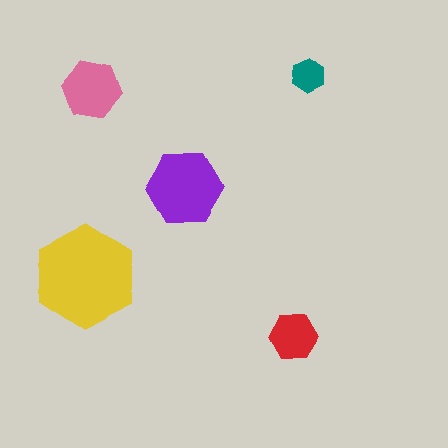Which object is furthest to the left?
The yellow hexagon is leftmost.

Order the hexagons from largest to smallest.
the yellow one, the purple one, the pink one, the red one, the teal one.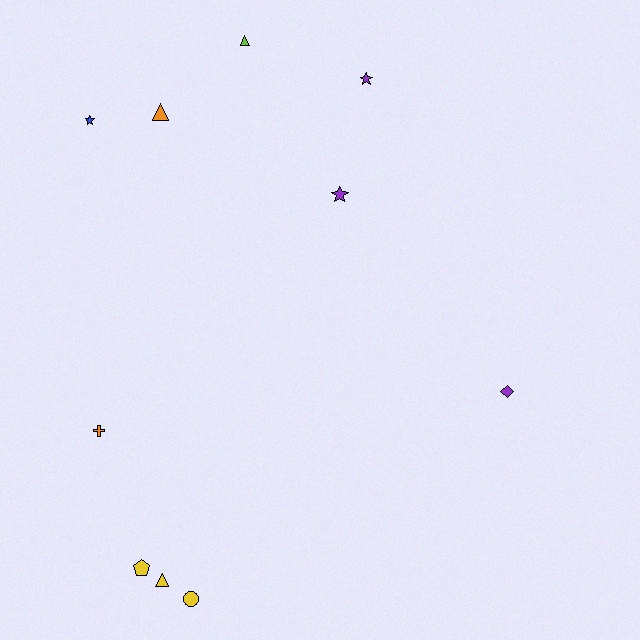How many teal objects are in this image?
There are no teal objects.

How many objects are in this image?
There are 10 objects.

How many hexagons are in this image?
There are no hexagons.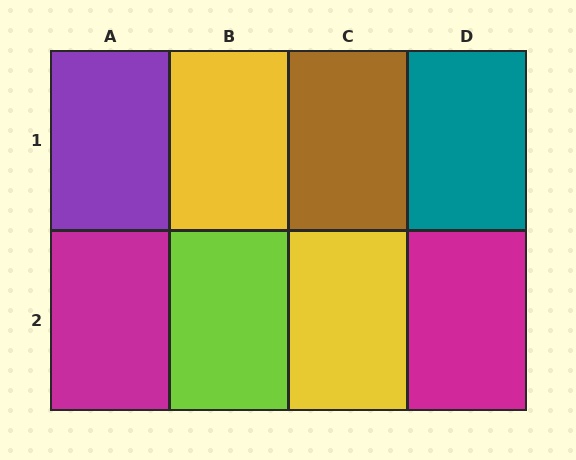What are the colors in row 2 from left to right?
Magenta, lime, yellow, magenta.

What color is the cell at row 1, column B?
Yellow.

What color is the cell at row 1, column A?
Purple.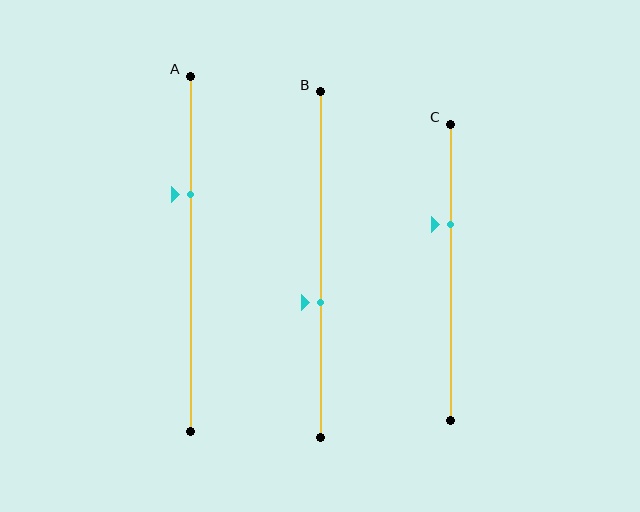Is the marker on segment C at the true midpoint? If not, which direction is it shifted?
No, the marker on segment C is shifted upward by about 16% of the segment length.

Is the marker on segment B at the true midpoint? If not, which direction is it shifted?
No, the marker on segment B is shifted downward by about 11% of the segment length.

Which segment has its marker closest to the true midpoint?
Segment B has its marker closest to the true midpoint.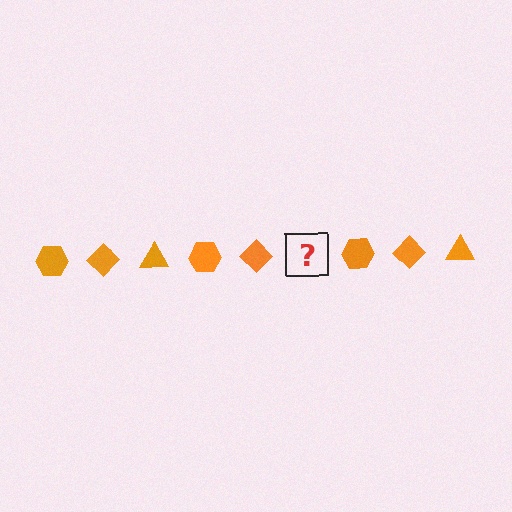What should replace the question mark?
The question mark should be replaced with an orange triangle.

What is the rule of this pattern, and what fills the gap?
The rule is that the pattern cycles through hexagon, diamond, triangle shapes in orange. The gap should be filled with an orange triangle.